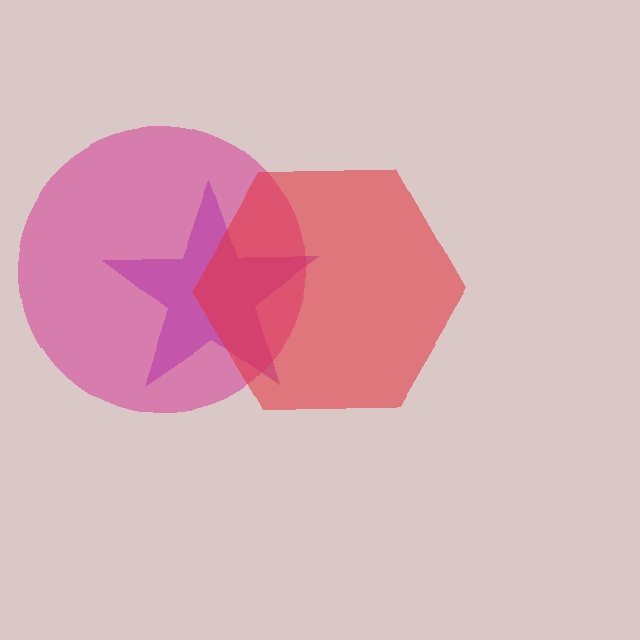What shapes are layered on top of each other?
The layered shapes are: a purple star, a magenta circle, a red hexagon.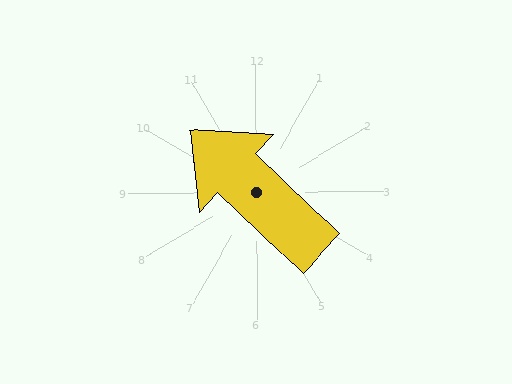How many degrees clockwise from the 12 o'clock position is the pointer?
Approximately 314 degrees.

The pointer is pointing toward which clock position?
Roughly 10 o'clock.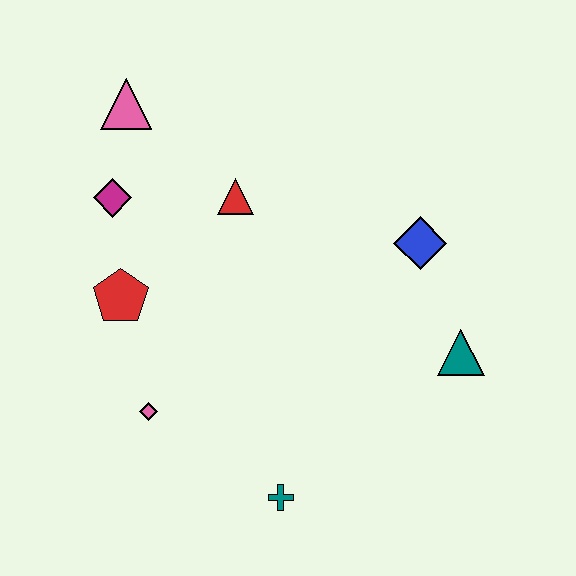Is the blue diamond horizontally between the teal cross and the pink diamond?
No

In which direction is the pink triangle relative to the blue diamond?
The pink triangle is to the left of the blue diamond.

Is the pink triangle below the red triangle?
No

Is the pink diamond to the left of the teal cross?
Yes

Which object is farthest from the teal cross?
The pink triangle is farthest from the teal cross.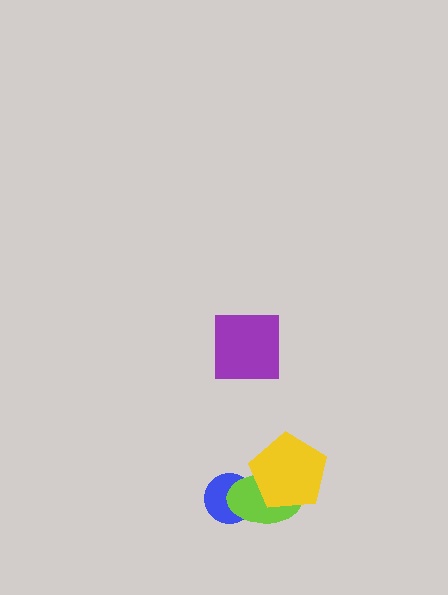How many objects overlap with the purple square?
0 objects overlap with the purple square.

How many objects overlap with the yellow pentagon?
1 object overlaps with the yellow pentagon.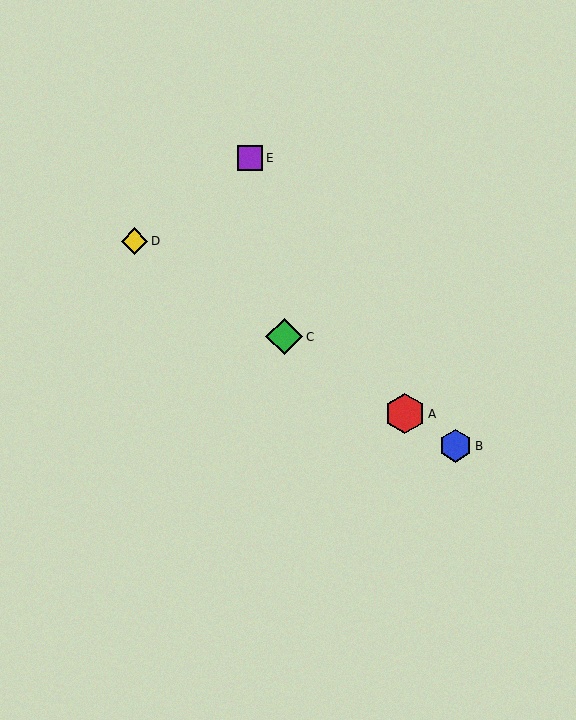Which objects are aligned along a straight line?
Objects A, B, C, D are aligned along a straight line.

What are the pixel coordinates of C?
Object C is at (284, 337).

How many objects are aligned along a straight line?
4 objects (A, B, C, D) are aligned along a straight line.